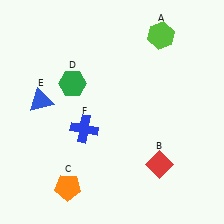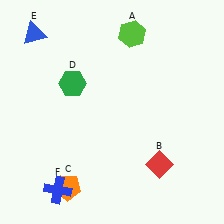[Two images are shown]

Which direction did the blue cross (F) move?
The blue cross (F) moved down.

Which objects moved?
The objects that moved are: the lime hexagon (A), the blue triangle (E), the blue cross (F).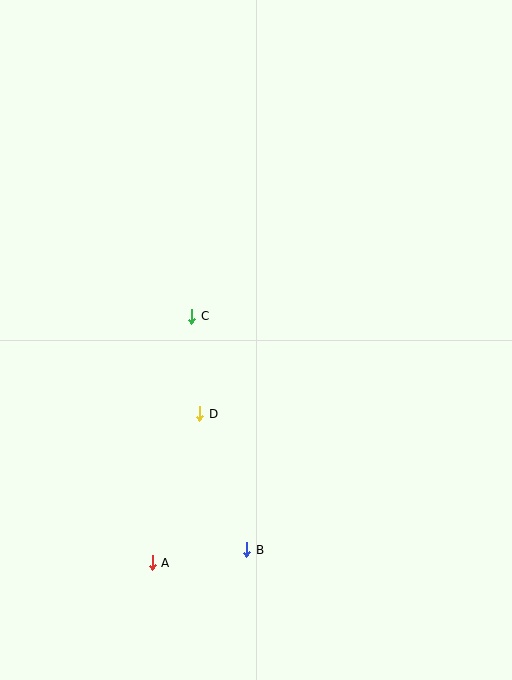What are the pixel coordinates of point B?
Point B is at (247, 550).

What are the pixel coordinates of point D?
Point D is at (200, 414).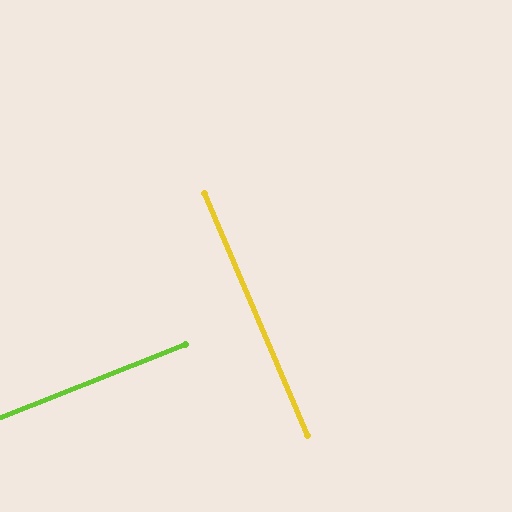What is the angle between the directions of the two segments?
Approximately 88 degrees.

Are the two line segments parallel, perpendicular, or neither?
Perpendicular — they meet at approximately 88°.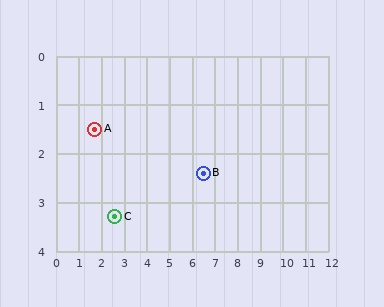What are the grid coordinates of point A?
Point A is at approximately (1.7, 1.5).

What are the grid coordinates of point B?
Point B is at approximately (6.5, 2.4).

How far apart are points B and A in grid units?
Points B and A are about 4.9 grid units apart.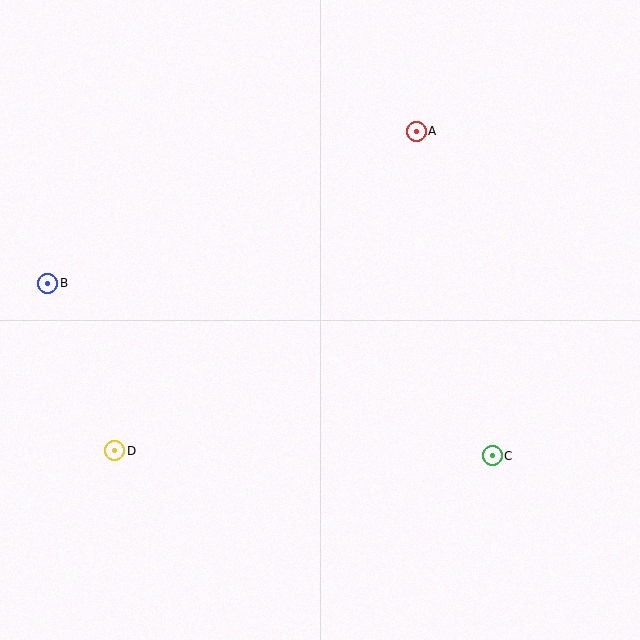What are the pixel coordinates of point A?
Point A is at (416, 131).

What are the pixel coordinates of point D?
Point D is at (115, 451).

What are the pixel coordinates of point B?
Point B is at (48, 283).